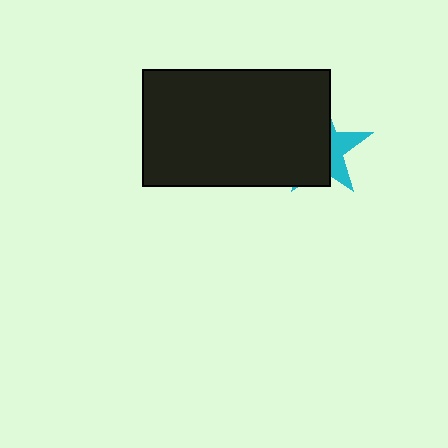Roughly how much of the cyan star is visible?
A small part of it is visible (roughly 33%).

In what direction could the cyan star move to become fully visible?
The cyan star could move right. That would shift it out from behind the black rectangle entirely.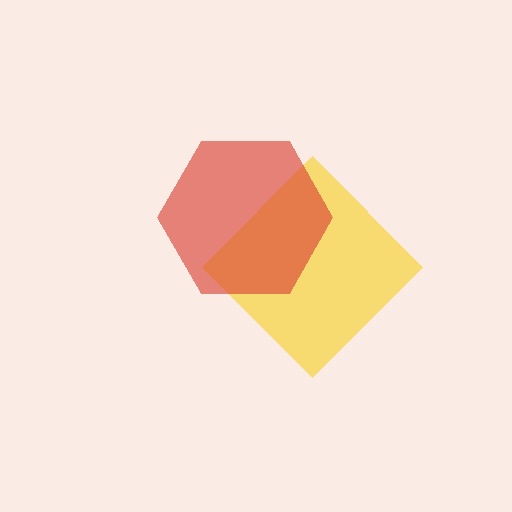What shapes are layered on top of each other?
The layered shapes are: a yellow diamond, a red hexagon.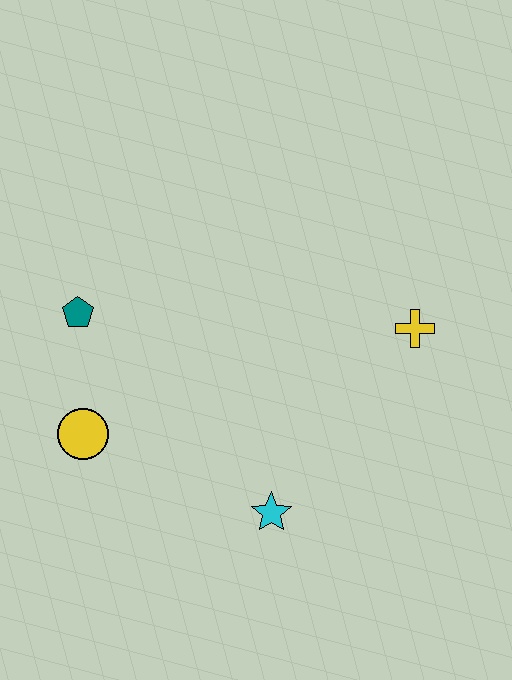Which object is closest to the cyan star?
The yellow circle is closest to the cyan star.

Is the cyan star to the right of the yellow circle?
Yes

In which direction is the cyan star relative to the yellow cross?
The cyan star is below the yellow cross.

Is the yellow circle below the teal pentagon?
Yes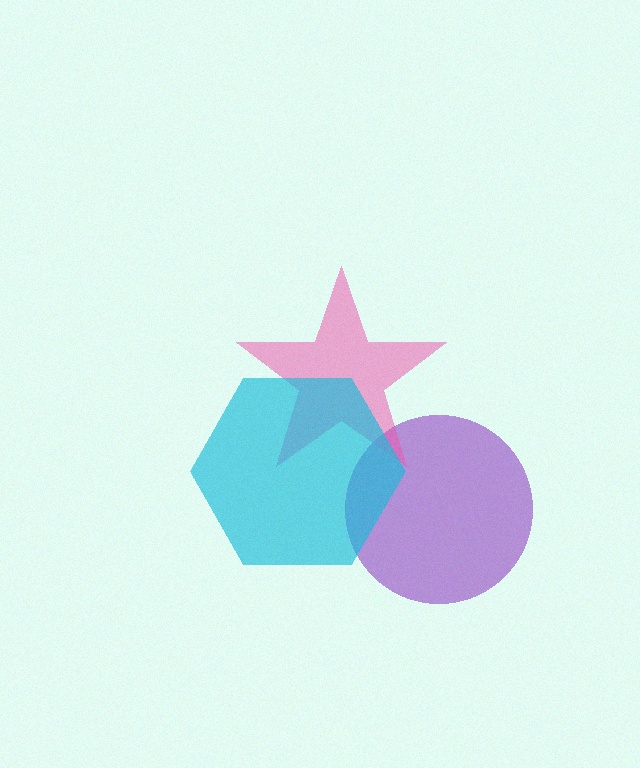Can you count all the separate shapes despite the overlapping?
Yes, there are 3 separate shapes.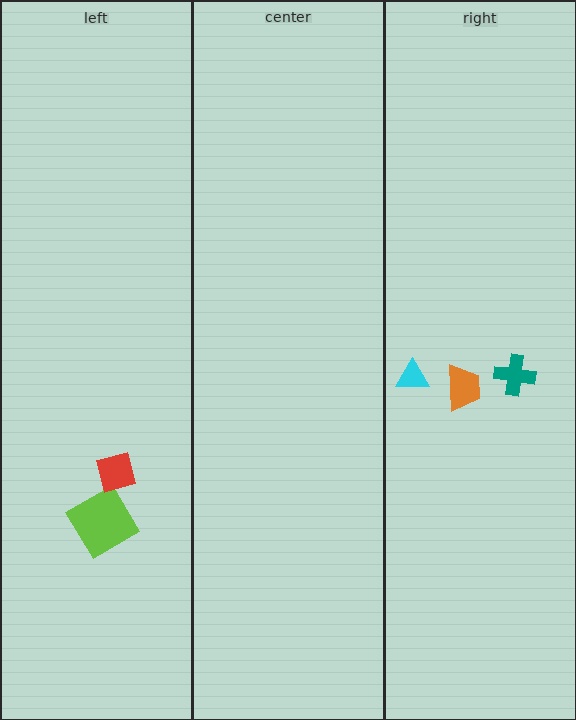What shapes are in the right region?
The orange trapezoid, the cyan triangle, the teal cross.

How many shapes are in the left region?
2.